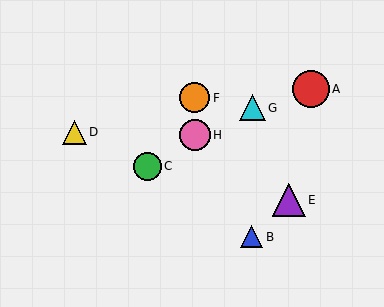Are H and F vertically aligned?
Yes, both are at x≈195.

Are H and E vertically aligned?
No, H is at x≈195 and E is at x≈289.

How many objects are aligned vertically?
2 objects (F, H) are aligned vertically.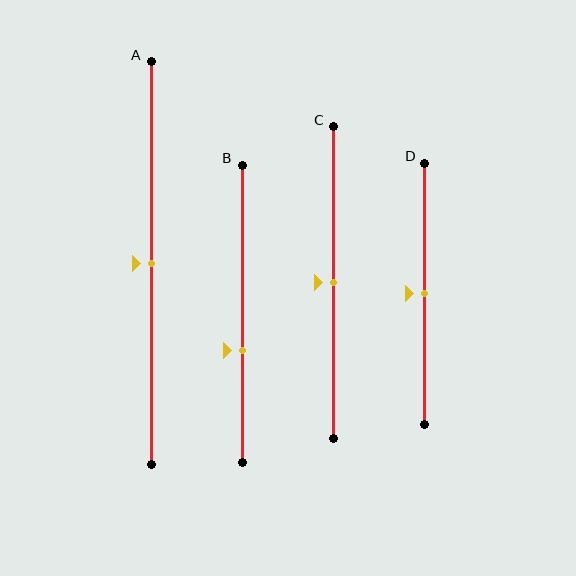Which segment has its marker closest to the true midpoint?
Segment A has its marker closest to the true midpoint.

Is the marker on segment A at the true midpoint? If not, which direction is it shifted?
Yes, the marker on segment A is at the true midpoint.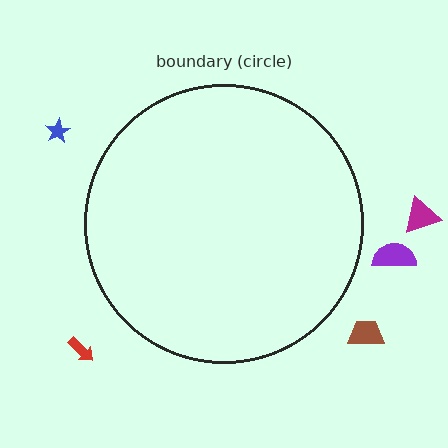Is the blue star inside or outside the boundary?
Outside.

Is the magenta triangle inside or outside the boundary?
Outside.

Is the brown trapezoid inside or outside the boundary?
Outside.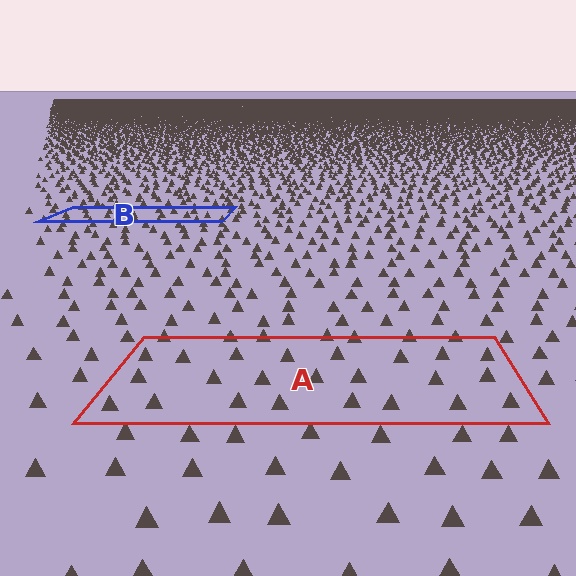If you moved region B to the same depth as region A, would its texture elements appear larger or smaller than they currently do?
They would appear larger. At a closer depth, the same texture elements are projected at a bigger on-screen size.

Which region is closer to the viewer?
Region A is closer. The texture elements there are larger and more spread out.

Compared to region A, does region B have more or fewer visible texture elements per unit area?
Region B has more texture elements per unit area — they are packed more densely because it is farther away.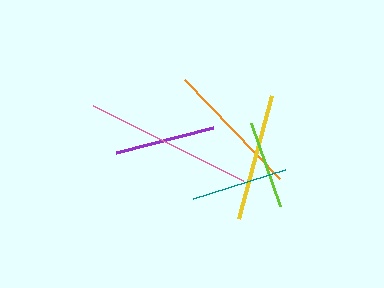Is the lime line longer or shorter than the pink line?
The pink line is longer than the lime line.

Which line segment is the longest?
The pink line is the longest at approximately 168 pixels.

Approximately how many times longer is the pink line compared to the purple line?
The pink line is approximately 1.7 times the length of the purple line.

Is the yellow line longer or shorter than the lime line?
The yellow line is longer than the lime line.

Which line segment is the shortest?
The lime line is the shortest at approximately 88 pixels.